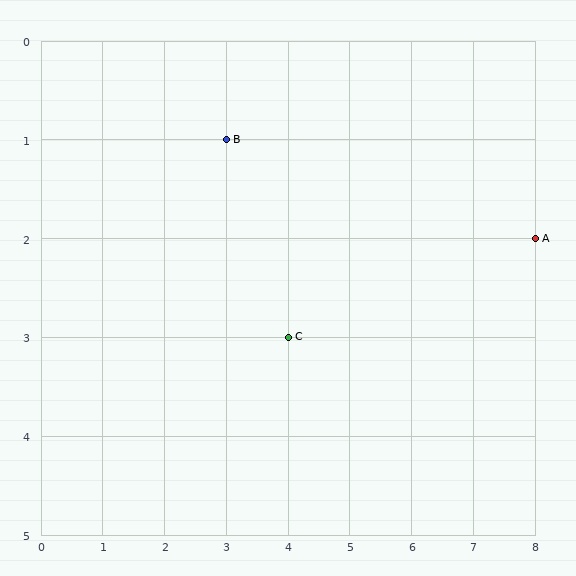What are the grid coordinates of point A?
Point A is at grid coordinates (8, 2).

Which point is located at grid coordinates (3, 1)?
Point B is at (3, 1).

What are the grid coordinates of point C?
Point C is at grid coordinates (4, 3).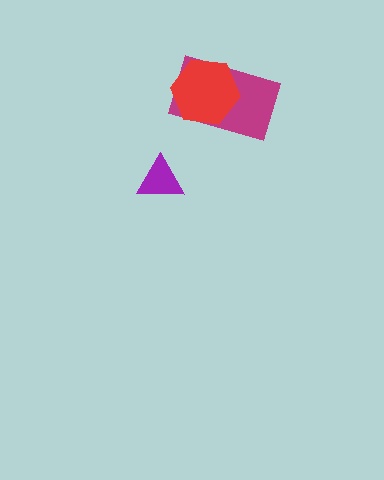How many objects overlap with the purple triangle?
0 objects overlap with the purple triangle.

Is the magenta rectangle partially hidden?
Yes, it is partially covered by another shape.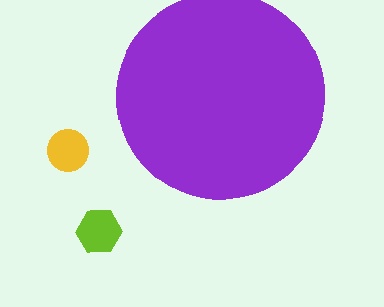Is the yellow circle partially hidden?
No, the yellow circle is fully visible.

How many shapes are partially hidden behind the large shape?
2 shapes are partially hidden.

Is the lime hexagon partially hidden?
No, the lime hexagon is fully visible.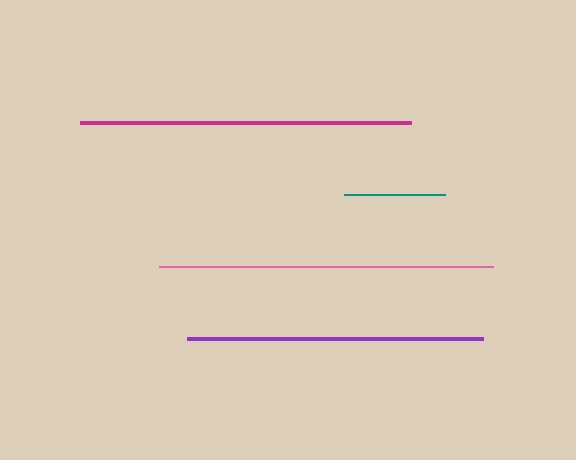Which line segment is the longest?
The pink line is the longest at approximately 334 pixels.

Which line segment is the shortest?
The teal line is the shortest at approximately 101 pixels.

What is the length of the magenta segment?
The magenta segment is approximately 331 pixels long.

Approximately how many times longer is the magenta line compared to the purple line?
The magenta line is approximately 1.1 times the length of the purple line.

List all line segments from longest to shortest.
From longest to shortest: pink, magenta, purple, teal.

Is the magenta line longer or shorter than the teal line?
The magenta line is longer than the teal line.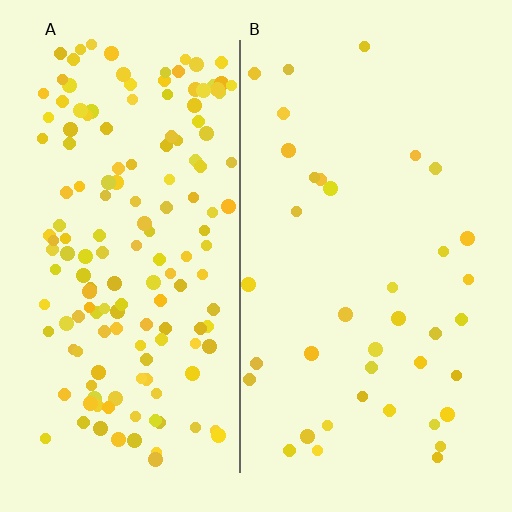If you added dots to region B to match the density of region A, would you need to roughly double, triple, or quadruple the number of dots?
Approximately quadruple.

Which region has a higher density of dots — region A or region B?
A (the left).